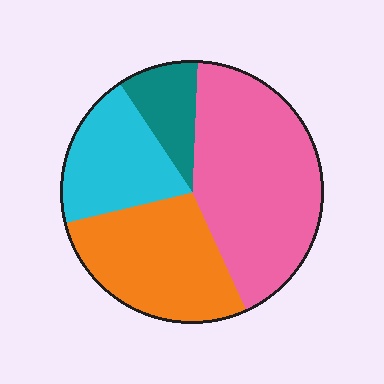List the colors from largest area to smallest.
From largest to smallest: pink, orange, cyan, teal.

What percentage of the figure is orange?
Orange covers about 30% of the figure.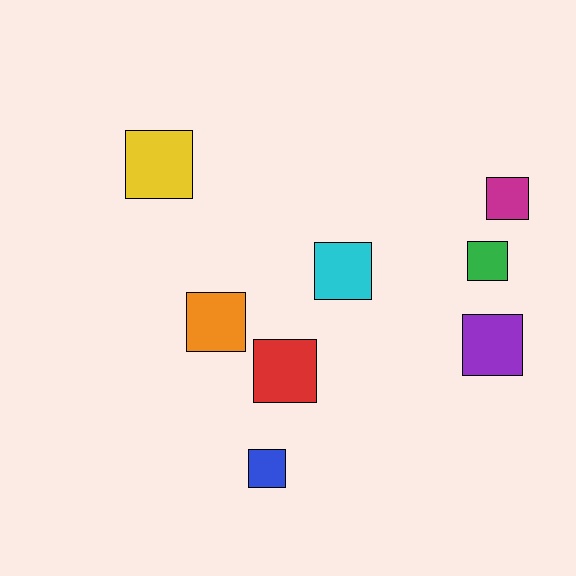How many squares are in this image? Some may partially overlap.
There are 8 squares.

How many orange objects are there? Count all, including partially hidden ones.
There is 1 orange object.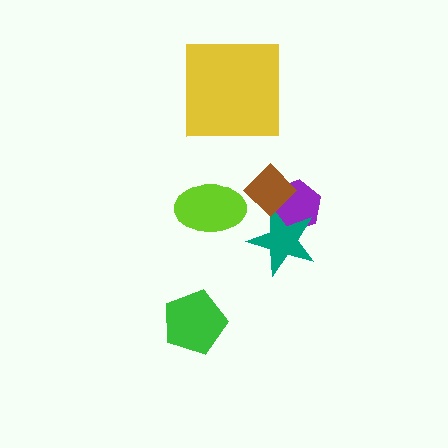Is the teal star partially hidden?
Yes, it is partially covered by another shape.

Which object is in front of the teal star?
The brown diamond is in front of the teal star.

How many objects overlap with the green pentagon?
0 objects overlap with the green pentagon.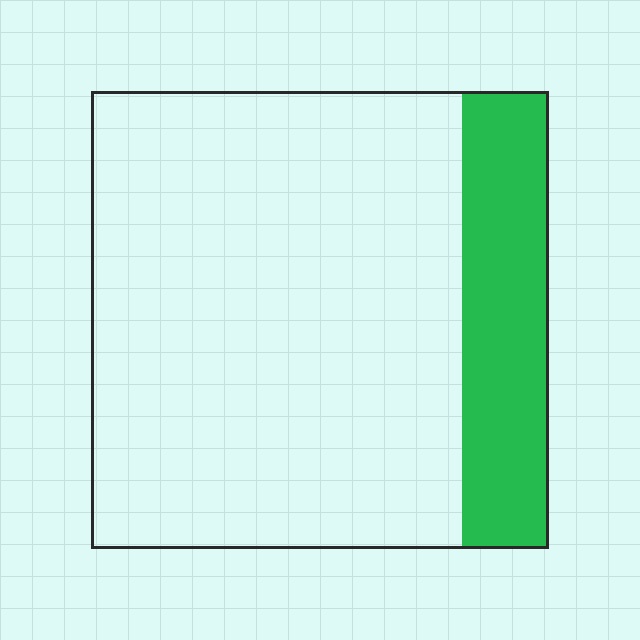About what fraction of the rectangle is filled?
About one fifth (1/5).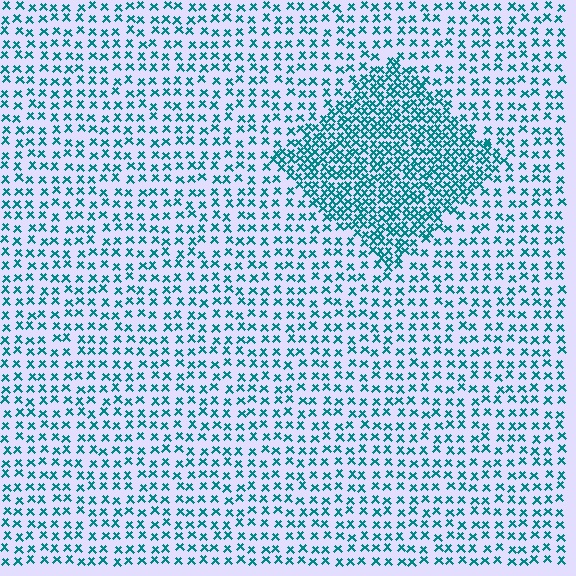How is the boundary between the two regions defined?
The boundary is defined by a change in element density (approximately 2.3x ratio). All elements are the same color, size, and shape.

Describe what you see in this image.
The image contains small teal elements arranged at two different densities. A diamond-shaped region is visible where the elements are more densely packed than the surrounding area.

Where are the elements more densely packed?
The elements are more densely packed inside the diamond boundary.